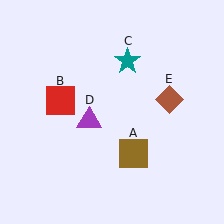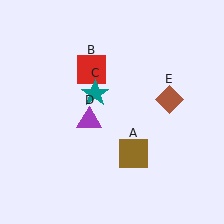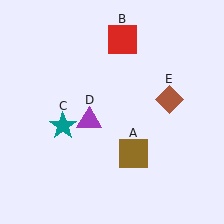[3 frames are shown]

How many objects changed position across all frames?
2 objects changed position: red square (object B), teal star (object C).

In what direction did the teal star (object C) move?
The teal star (object C) moved down and to the left.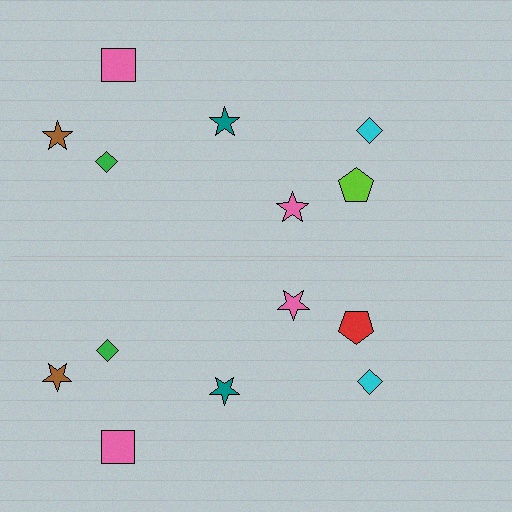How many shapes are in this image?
There are 14 shapes in this image.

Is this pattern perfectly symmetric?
No, the pattern is not perfectly symmetric. The red pentagon on the bottom side breaks the symmetry — its mirror counterpart is lime.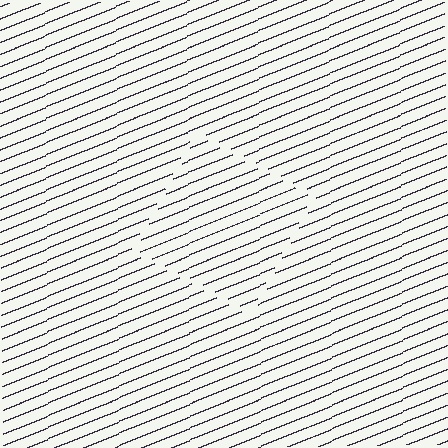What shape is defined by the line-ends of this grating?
An illusory square. The interior of the shape contains the same grating, shifted by half a period — the contour is defined by the phase discontinuity where line-ends from the inner and outer gratings abut.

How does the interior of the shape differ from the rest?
The interior of the shape contains the same grating, shifted by half a period — the contour is defined by the phase discontinuity where line-ends from the inner and outer gratings abut.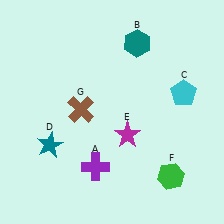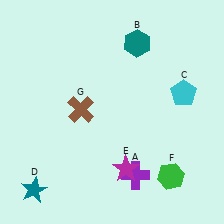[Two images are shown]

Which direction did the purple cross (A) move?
The purple cross (A) moved right.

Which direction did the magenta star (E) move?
The magenta star (E) moved down.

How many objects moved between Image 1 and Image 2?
3 objects moved between the two images.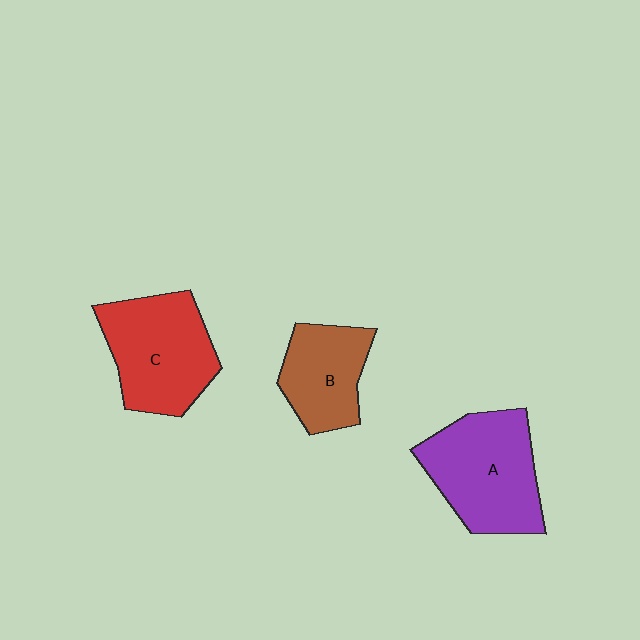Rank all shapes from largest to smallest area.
From largest to smallest: A (purple), C (red), B (brown).